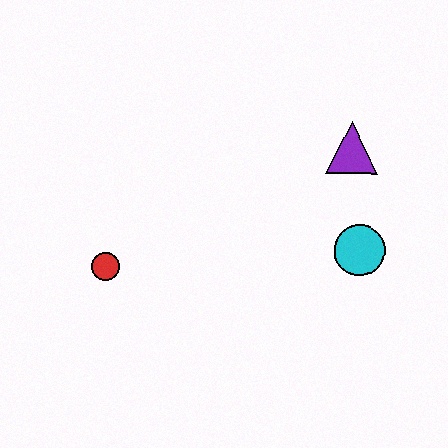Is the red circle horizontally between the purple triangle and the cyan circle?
No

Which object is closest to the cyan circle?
The purple triangle is closest to the cyan circle.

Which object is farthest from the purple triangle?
The red circle is farthest from the purple triangle.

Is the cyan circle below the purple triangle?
Yes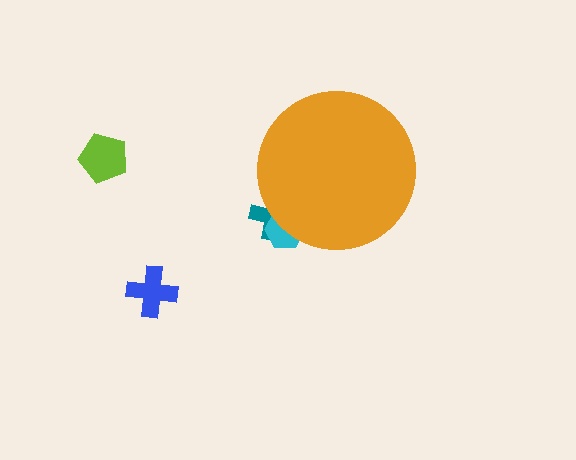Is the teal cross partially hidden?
Yes, the teal cross is partially hidden behind the orange circle.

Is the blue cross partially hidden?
No, the blue cross is fully visible.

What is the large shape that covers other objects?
An orange circle.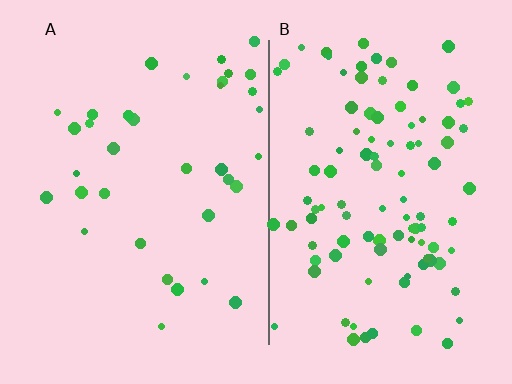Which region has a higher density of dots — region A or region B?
B (the right).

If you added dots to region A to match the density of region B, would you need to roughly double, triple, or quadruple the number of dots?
Approximately triple.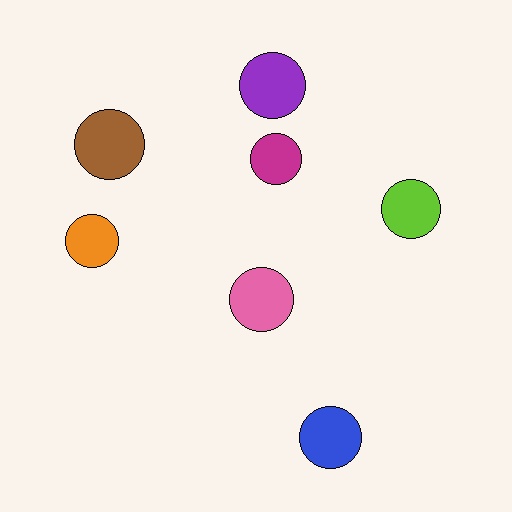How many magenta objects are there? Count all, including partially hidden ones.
There is 1 magenta object.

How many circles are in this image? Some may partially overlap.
There are 7 circles.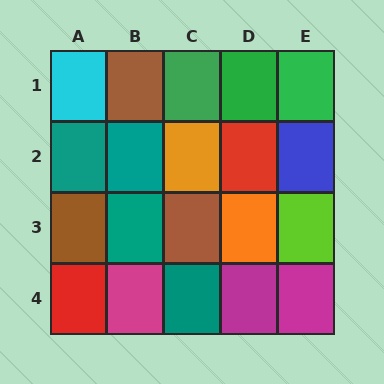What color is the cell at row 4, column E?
Magenta.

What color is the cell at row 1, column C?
Green.